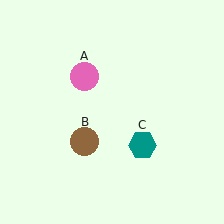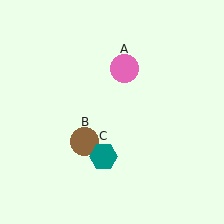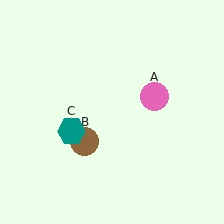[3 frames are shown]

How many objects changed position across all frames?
2 objects changed position: pink circle (object A), teal hexagon (object C).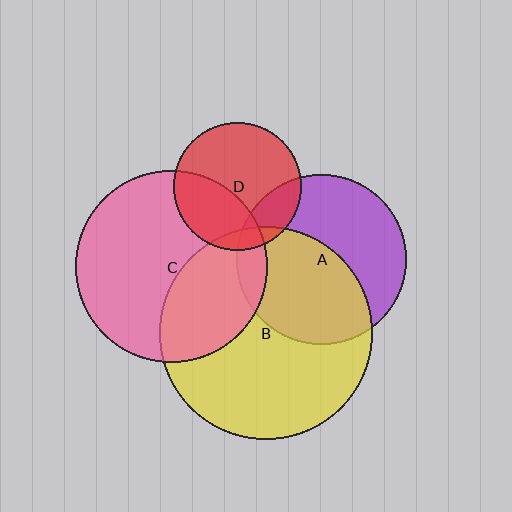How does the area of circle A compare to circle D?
Approximately 1.8 times.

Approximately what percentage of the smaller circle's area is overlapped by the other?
Approximately 35%.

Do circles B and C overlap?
Yes.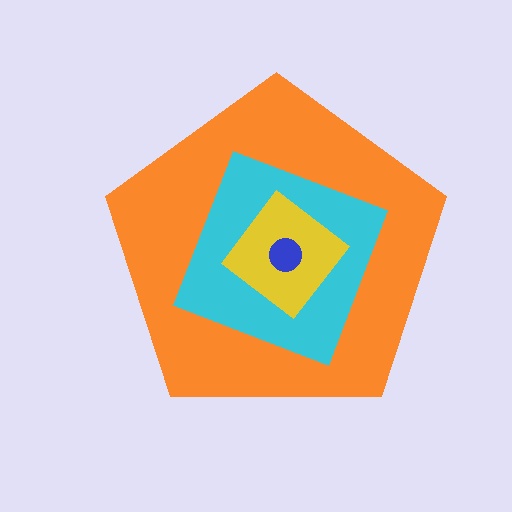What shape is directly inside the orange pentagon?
The cyan square.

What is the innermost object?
The blue circle.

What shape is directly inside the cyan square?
The yellow diamond.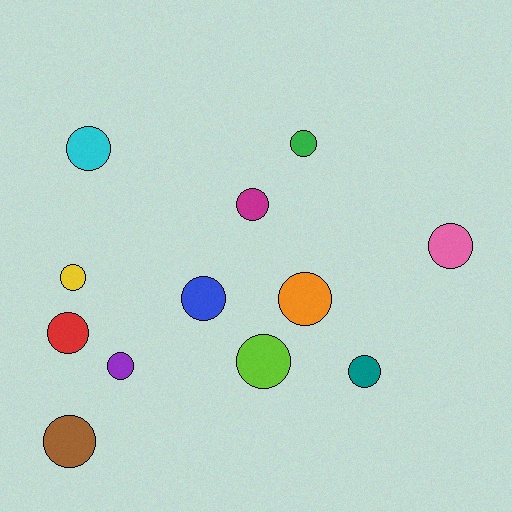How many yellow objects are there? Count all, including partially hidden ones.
There is 1 yellow object.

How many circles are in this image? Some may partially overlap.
There are 12 circles.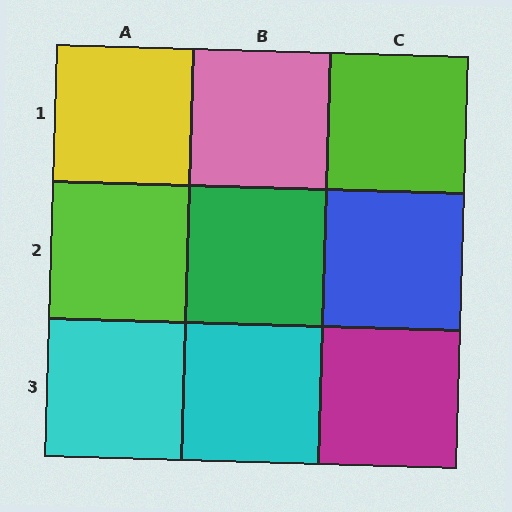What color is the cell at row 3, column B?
Cyan.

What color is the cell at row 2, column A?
Lime.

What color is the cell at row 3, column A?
Cyan.